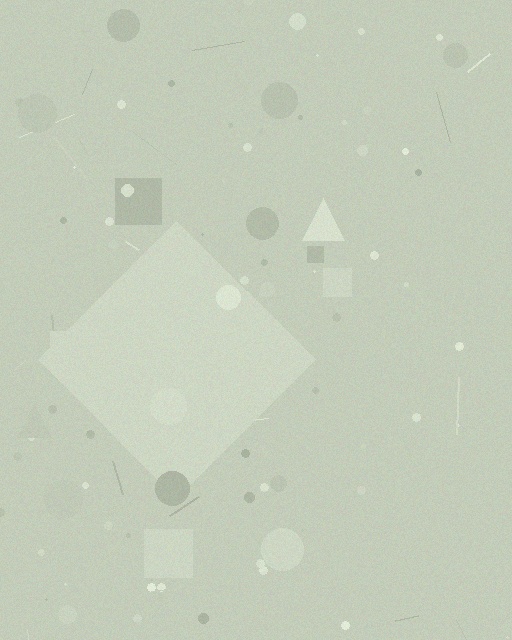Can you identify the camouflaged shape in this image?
The camouflaged shape is a diamond.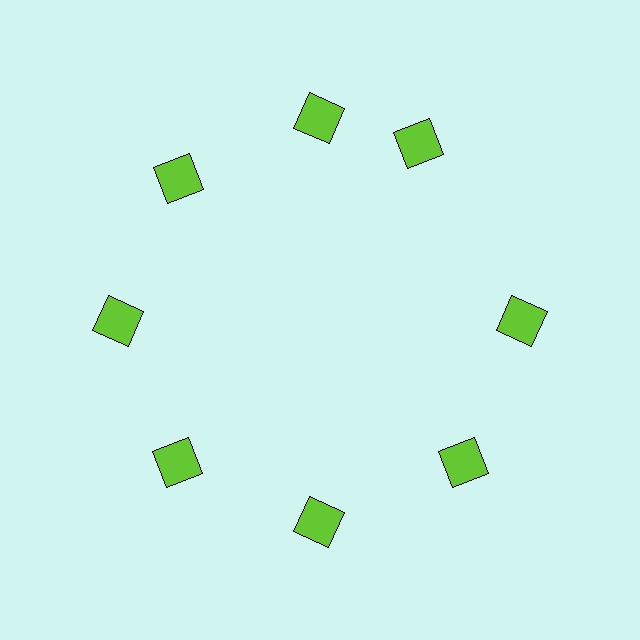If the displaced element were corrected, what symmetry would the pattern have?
It would have 8-fold rotational symmetry — the pattern would map onto itself every 45 degrees.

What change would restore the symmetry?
The symmetry would be restored by rotating it back into even spacing with its neighbors so that all 8 squares sit at equal angles and equal distance from the center.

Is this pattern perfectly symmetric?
No. The 8 lime squares are arranged in a ring, but one element near the 2 o'clock position is rotated out of alignment along the ring, breaking the 8-fold rotational symmetry.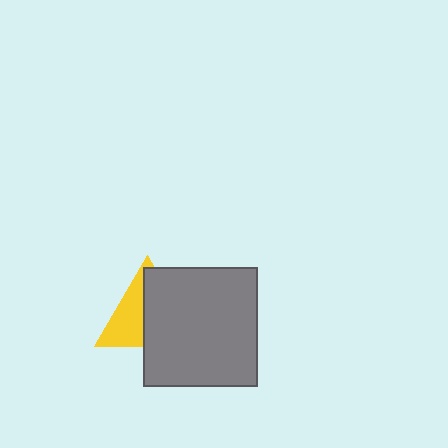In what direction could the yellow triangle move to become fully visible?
The yellow triangle could move left. That would shift it out from behind the gray rectangle entirely.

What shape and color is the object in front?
The object in front is a gray rectangle.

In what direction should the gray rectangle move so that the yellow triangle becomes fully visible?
The gray rectangle should move right. That is the shortest direction to clear the overlap and leave the yellow triangle fully visible.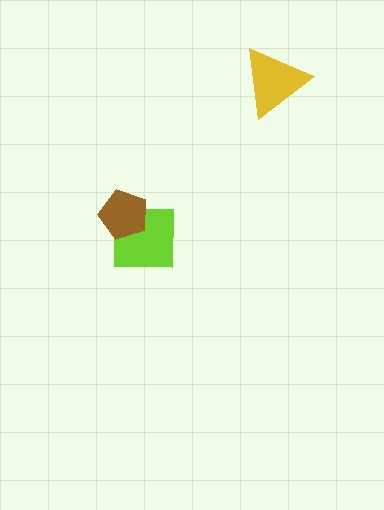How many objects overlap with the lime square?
1 object overlaps with the lime square.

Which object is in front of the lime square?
The brown pentagon is in front of the lime square.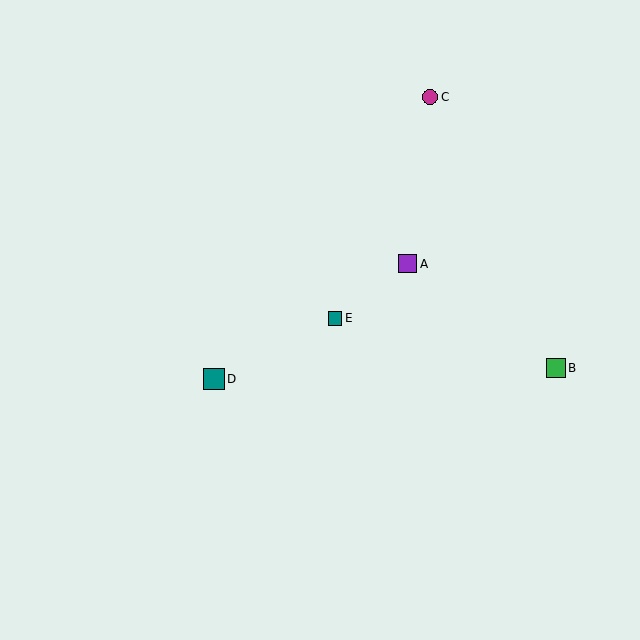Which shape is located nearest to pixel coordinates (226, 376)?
The teal square (labeled D) at (214, 379) is nearest to that location.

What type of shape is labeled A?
Shape A is a purple square.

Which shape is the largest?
The teal square (labeled D) is the largest.